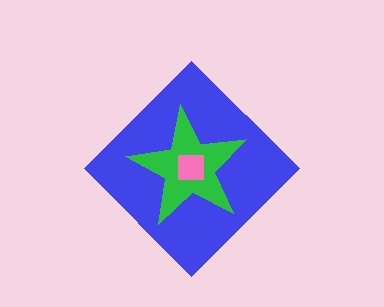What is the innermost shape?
The pink square.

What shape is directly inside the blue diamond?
The green star.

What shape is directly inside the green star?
The pink square.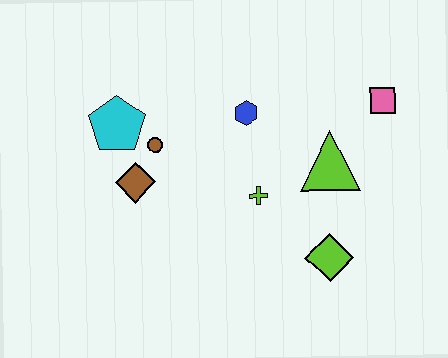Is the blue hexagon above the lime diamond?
Yes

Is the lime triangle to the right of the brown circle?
Yes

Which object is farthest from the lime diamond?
The cyan pentagon is farthest from the lime diamond.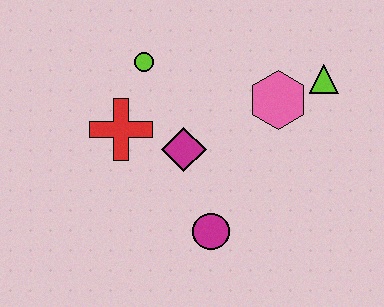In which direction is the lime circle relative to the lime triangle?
The lime circle is to the left of the lime triangle.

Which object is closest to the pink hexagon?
The lime triangle is closest to the pink hexagon.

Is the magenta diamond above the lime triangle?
No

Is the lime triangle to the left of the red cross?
No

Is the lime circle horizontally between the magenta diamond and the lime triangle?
No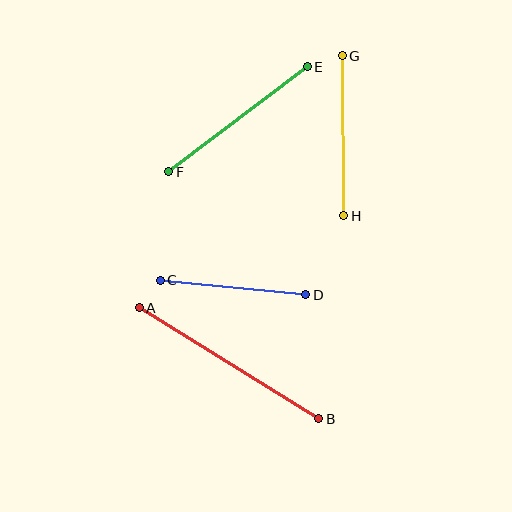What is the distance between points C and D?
The distance is approximately 146 pixels.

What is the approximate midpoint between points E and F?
The midpoint is at approximately (238, 119) pixels.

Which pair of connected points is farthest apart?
Points A and B are farthest apart.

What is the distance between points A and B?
The distance is approximately 211 pixels.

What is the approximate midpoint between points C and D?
The midpoint is at approximately (233, 288) pixels.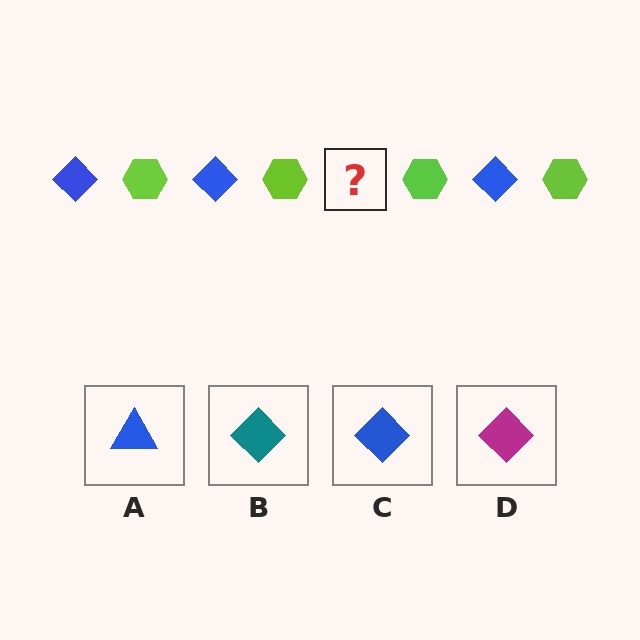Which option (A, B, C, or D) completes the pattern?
C.